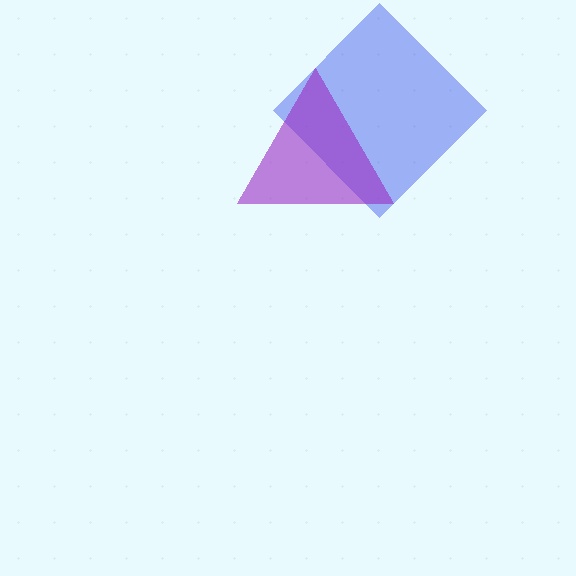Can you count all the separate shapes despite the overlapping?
Yes, there are 2 separate shapes.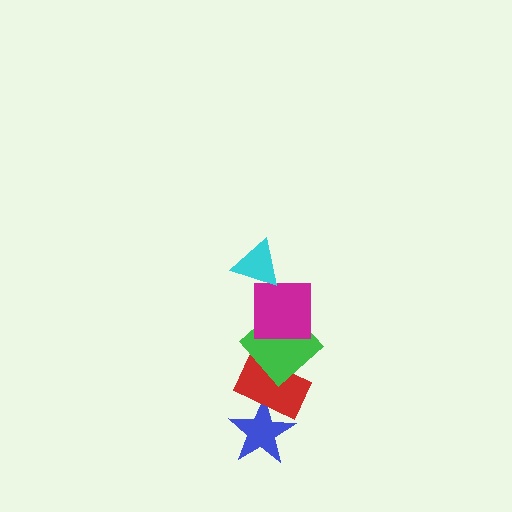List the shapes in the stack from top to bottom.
From top to bottom: the cyan triangle, the magenta square, the green diamond, the red rectangle, the blue star.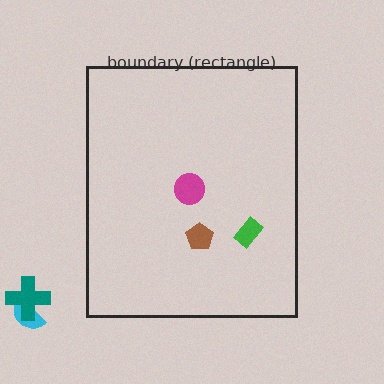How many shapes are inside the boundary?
3 inside, 2 outside.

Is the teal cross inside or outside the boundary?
Outside.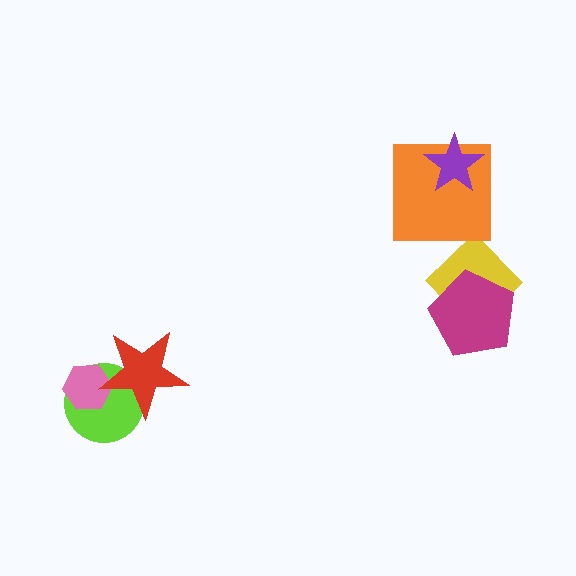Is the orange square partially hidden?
Yes, it is partially covered by another shape.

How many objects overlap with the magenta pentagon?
1 object overlaps with the magenta pentagon.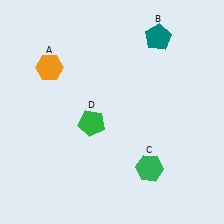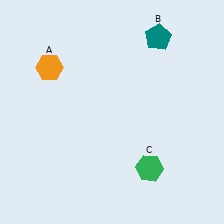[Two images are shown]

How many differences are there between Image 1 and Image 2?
There is 1 difference between the two images.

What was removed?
The green pentagon (D) was removed in Image 2.